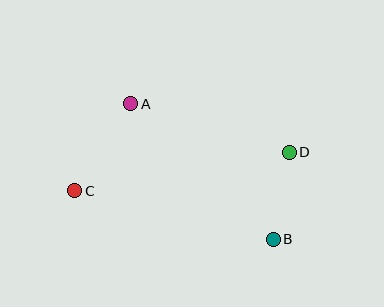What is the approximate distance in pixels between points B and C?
The distance between B and C is approximately 204 pixels.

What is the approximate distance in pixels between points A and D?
The distance between A and D is approximately 166 pixels.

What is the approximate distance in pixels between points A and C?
The distance between A and C is approximately 103 pixels.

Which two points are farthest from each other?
Points C and D are farthest from each other.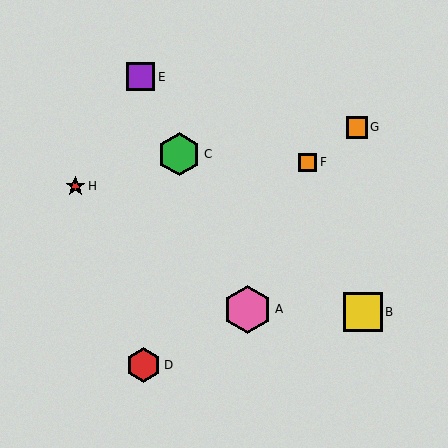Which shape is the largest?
The pink hexagon (labeled A) is the largest.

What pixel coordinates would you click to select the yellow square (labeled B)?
Click at (363, 312) to select the yellow square B.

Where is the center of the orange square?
The center of the orange square is at (308, 162).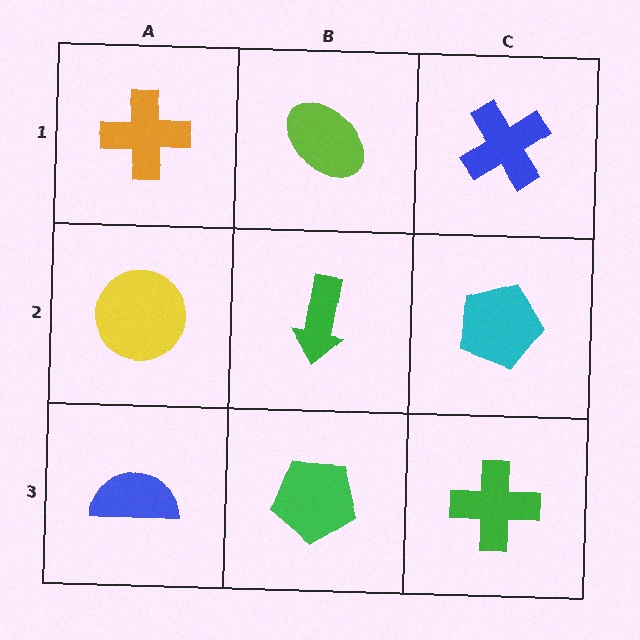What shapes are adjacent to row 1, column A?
A yellow circle (row 2, column A), a lime ellipse (row 1, column B).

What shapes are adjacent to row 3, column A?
A yellow circle (row 2, column A), a green pentagon (row 3, column B).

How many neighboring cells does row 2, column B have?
4.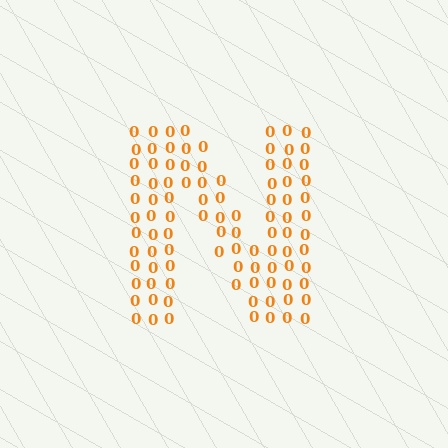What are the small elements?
The small elements are digit 0's.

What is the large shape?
The large shape is the letter N.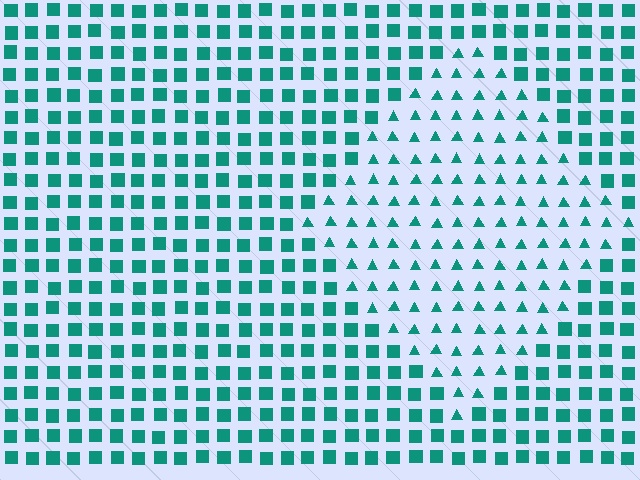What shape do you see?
I see a diamond.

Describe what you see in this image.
The image is filled with small teal elements arranged in a uniform grid. A diamond-shaped region contains triangles, while the surrounding area contains squares. The boundary is defined purely by the change in element shape.